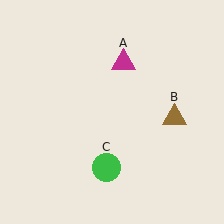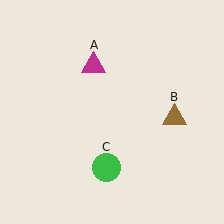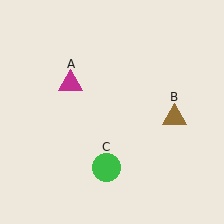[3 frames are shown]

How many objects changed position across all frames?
1 object changed position: magenta triangle (object A).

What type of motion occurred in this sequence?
The magenta triangle (object A) rotated counterclockwise around the center of the scene.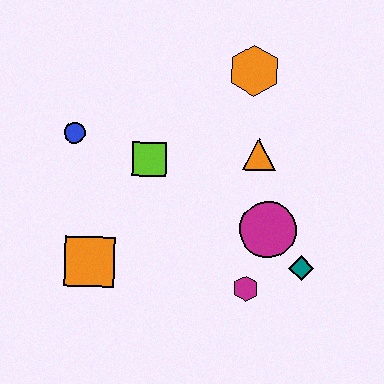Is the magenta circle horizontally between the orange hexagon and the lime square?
No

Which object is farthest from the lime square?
The teal diamond is farthest from the lime square.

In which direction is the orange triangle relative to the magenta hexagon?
The orange triangle is above the magenta hexagon.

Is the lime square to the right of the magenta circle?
No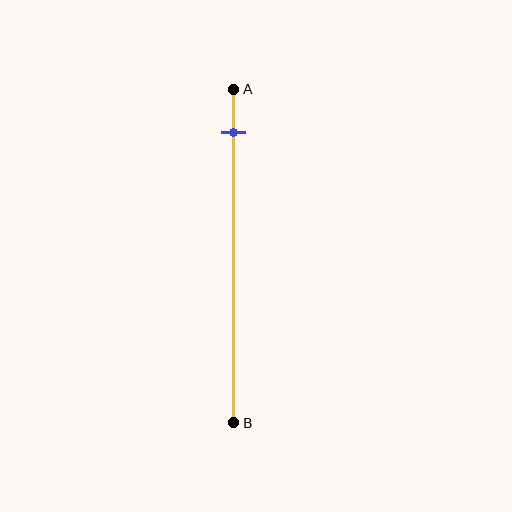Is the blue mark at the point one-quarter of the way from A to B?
No, the mark is at about 15% from A, not at the 25% one-quarter point.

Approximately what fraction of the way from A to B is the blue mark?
The blue mark is approximately 15% of the way from A to B.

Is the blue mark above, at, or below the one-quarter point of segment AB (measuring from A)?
The blue mark is above the one-quarter point of segment AB.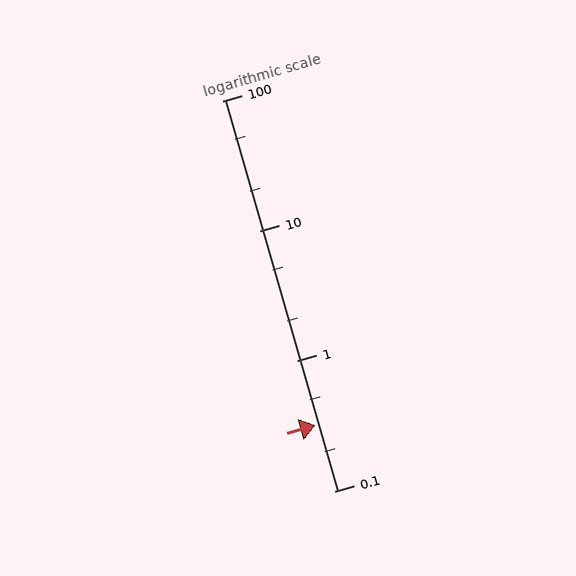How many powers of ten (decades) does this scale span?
The scale spans 3 decades, from 0.1 to 100.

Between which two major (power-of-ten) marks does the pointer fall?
The pointer is between 0.1 and 1.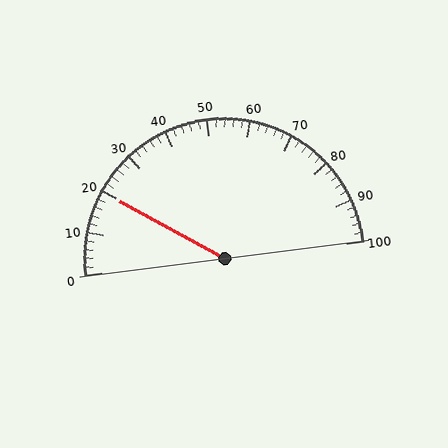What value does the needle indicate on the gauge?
The needle indicates approximately 20.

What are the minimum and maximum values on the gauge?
The gauge ranges from 0 to 100.